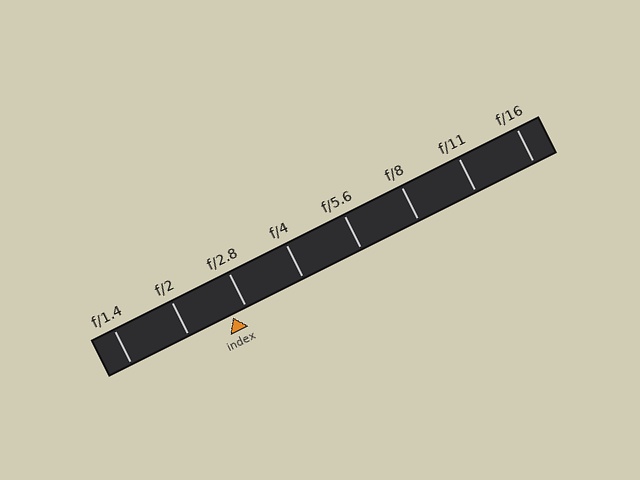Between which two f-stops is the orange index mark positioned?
The index mark is between f/2 and f/2.8.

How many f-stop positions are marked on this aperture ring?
There are 8 f-stop positions marked.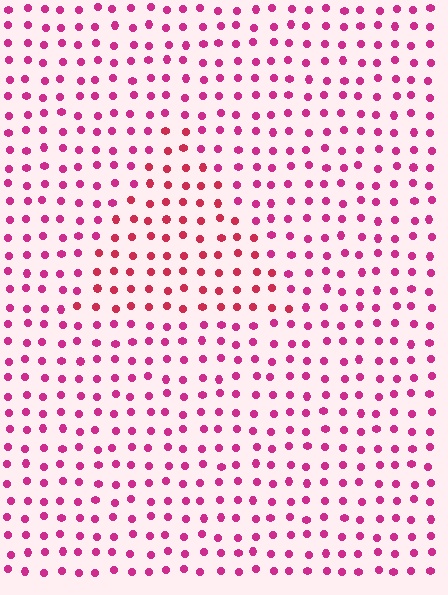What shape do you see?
I see a triangle.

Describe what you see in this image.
The image is filled with small magenta elements in a uniform arrangement. A triangle-shaped region is visible where the elements are tinted to a slightly different hue, forming a subtle color boundary.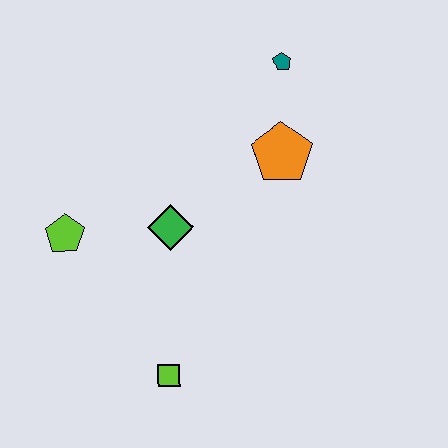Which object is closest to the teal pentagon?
The orange pentagon is closest to the teal pentagon.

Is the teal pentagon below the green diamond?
No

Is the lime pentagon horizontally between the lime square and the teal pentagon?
No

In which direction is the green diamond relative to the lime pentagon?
The green diamond is to the right of the lime pentagon.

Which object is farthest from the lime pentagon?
The teal pentagon is farthest from the lime pentagon.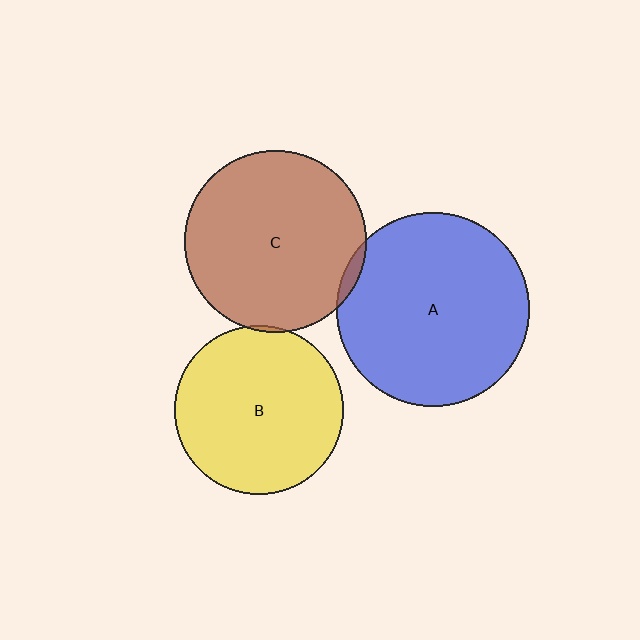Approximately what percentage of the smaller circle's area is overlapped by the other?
Approximately 5%.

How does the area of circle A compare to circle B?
Approximately 1.3 times.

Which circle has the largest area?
Circle A (blue).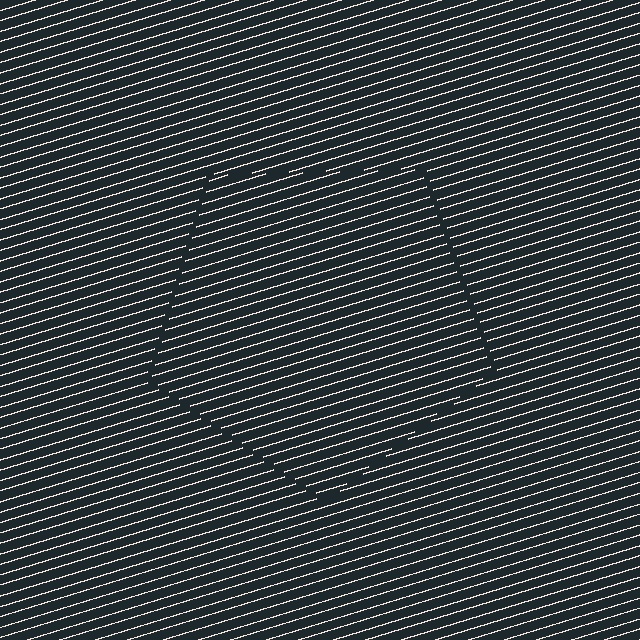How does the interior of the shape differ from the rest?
The interior of the shape contains the same grating, shifted by half a period — the contour is defined by the phase discontinuity where line-ends from the inner and outer gratings abut.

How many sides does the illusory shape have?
5 sides — the line-ends trace a pentagon.